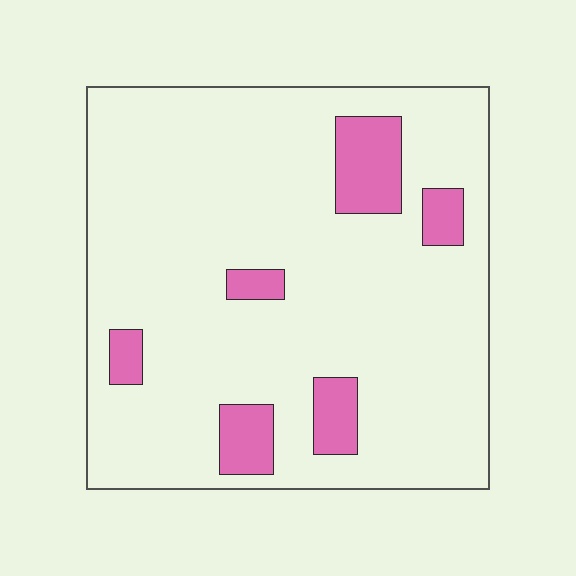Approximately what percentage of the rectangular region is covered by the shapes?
Approximately 10%.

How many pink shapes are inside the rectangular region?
6.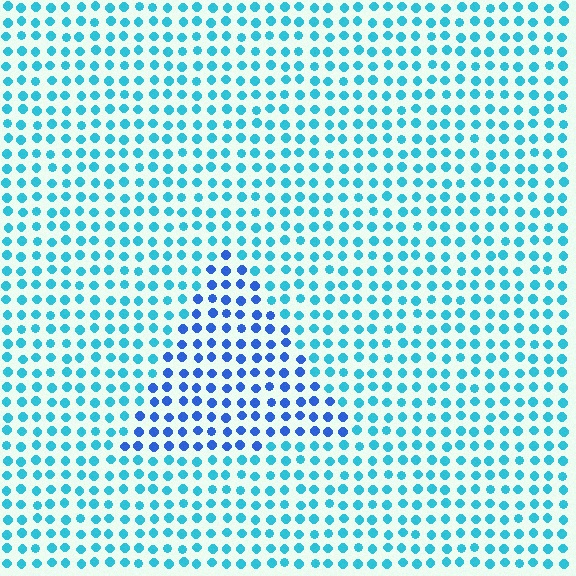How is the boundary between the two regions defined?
The boundary is defined purely by a slight shift in hue (about 34 degrees). Spacing, size, and orientation are identical on both sides.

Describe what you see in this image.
The image is filled with small cyan elements in a uniform arrangement. A triangle-shaped region is visible where the elements are tinted to a slightly different hue, forming a subtle color boundary.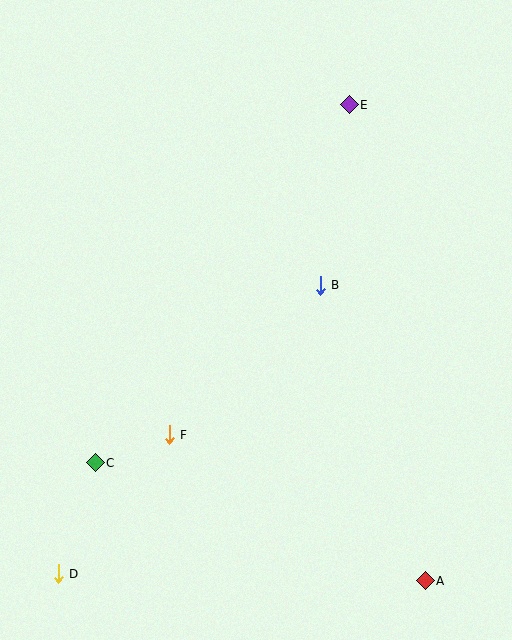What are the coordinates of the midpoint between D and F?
The midpoint between D and F is at (114, 504).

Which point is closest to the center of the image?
Point B at (320, 285) is closest to the center.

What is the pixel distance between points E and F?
The distance between E and F is 376 pixels.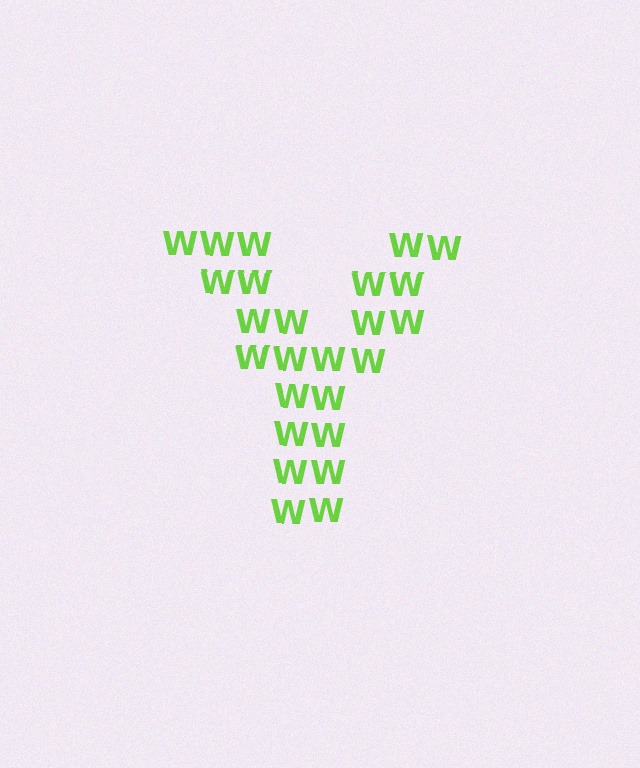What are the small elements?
The small elements are letter W's.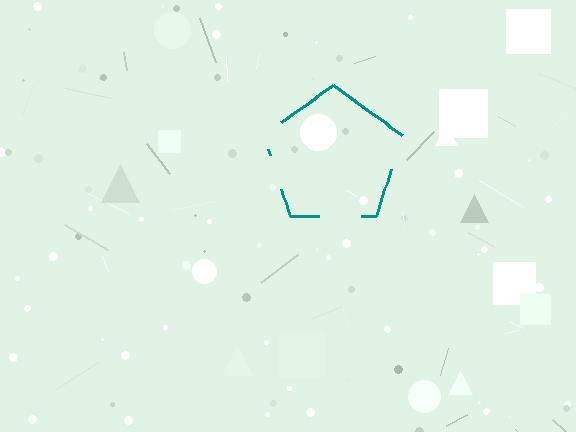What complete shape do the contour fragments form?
The contour fragments form a pentagon.